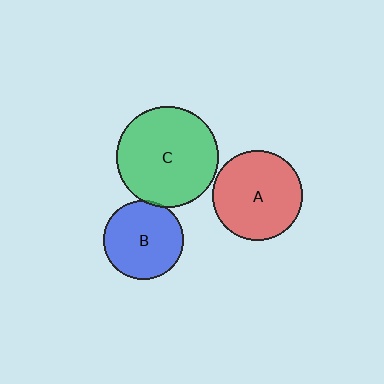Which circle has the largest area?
Circle C (green).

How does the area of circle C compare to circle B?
Approximately 1.6 times.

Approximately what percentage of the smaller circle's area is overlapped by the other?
Approximately 5%.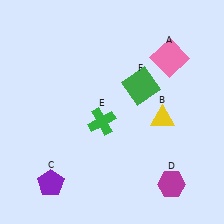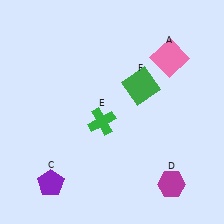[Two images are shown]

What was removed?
The yellow triangle (B) was removed in Image 2.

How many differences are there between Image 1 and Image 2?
There is 1 difference between the two images.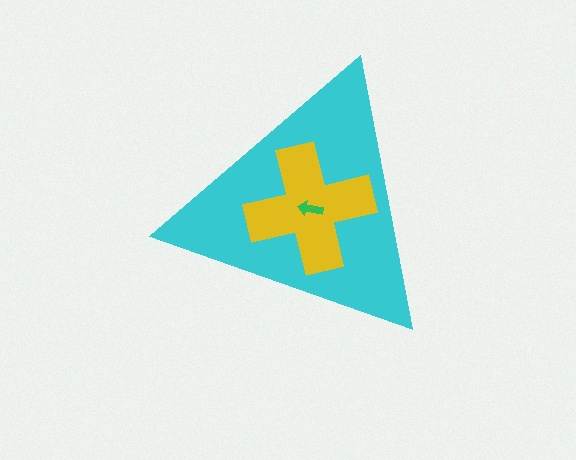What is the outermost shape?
The cyan triangle.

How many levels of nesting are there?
3.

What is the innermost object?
The green arrow.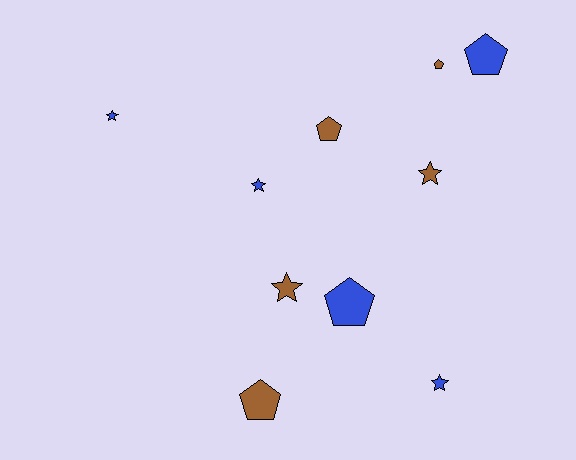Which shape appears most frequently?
Star, with 5 objects.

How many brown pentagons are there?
There are 3 brown pentagons.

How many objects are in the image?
There are 10 objects.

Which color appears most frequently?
Blue, with 5 objects.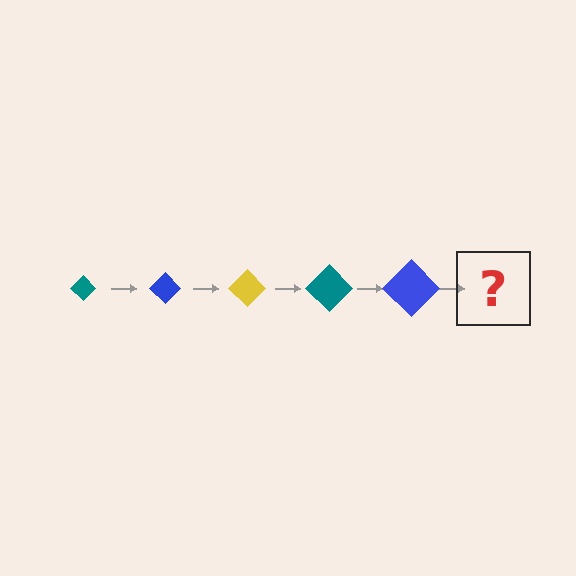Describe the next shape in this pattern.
It should be a yellow diamond, larger than the previous one.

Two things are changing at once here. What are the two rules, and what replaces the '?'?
The two rules are that the diamond grows larger each step and the color cycles through teal, blue, and yellow. The '?' should be a yellow diamond, larger than the previous one.